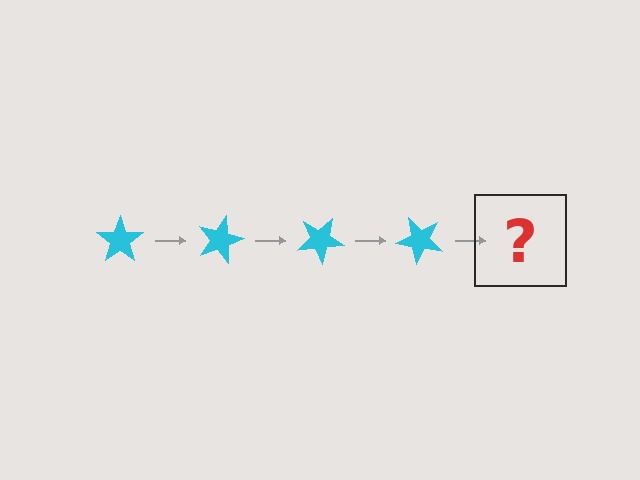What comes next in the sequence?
The next element should be a cyan star rotated 60 degrees.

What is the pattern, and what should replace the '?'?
The pattern is that the star rotates 15 degrees each step. The '?' should be a cyan star rotated 60 degrees.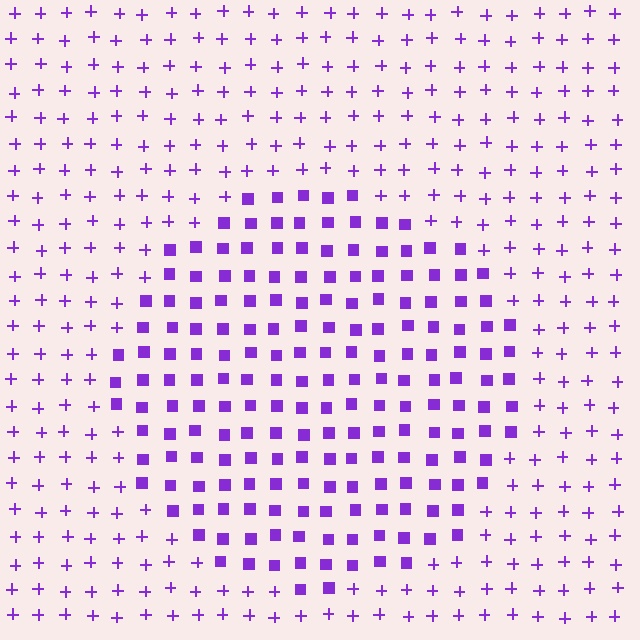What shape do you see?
I see a circle.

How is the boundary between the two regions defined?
The boundary is defined by a change in element shape: squares inside vs. plus signs outside. All elements share the same color and spacing.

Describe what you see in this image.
The image is filled with small purple elements arranged in a uniform grid. A circle-shaped region contains squares, while the surrounding area contains plus signs. The boundary is defined purely by the change in element shape.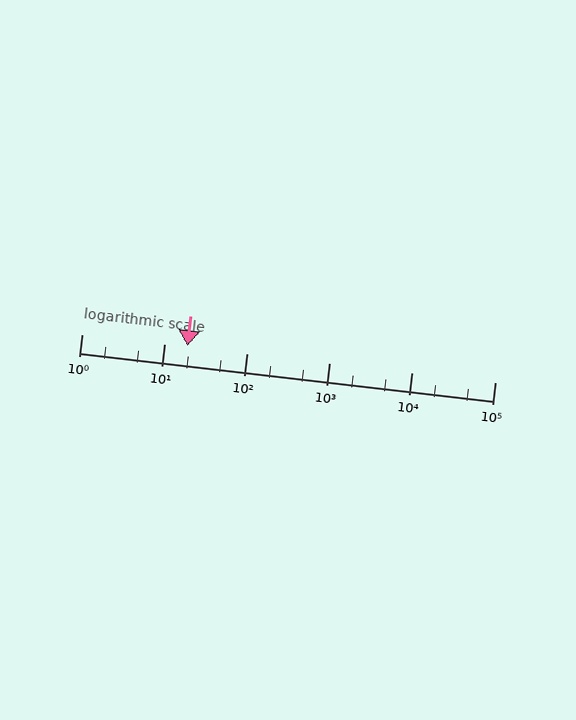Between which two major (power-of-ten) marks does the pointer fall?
The pointer is between 10 and 100.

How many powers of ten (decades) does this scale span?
The scale spans 5 decades, from 1 to 100000.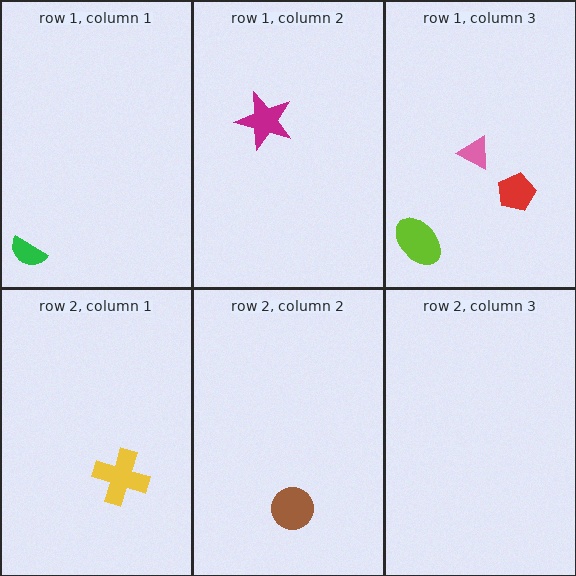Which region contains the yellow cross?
The row 2, column 1 region.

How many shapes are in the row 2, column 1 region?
1.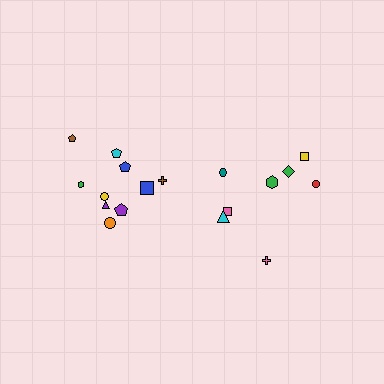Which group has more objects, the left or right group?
The left group.